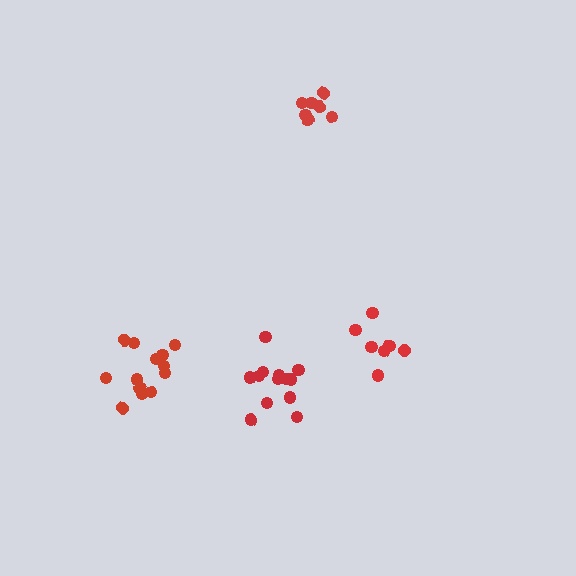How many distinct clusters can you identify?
There are 4 distinct clusters.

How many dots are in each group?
Group 1: 7 dots, Group 2: 13 dots, Group 3: 13 dots, Group 4: 7 dots (40 total).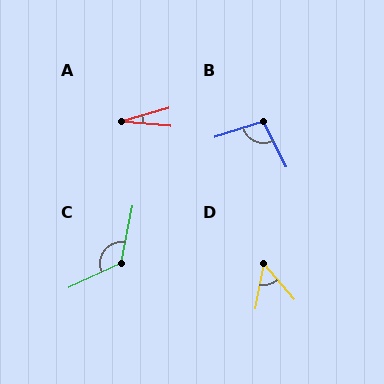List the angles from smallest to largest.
A (21°), D (51°), B (98°), C (127°).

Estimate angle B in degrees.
Approximately 98 degrees.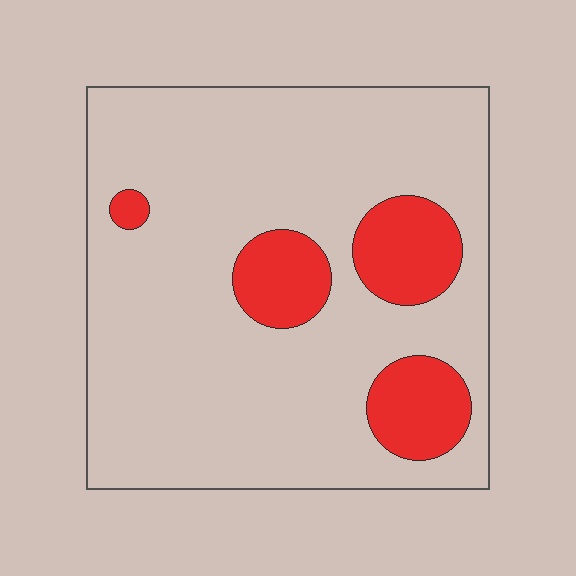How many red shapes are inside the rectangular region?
4.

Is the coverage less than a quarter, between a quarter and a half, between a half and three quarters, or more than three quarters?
Less than a quarter.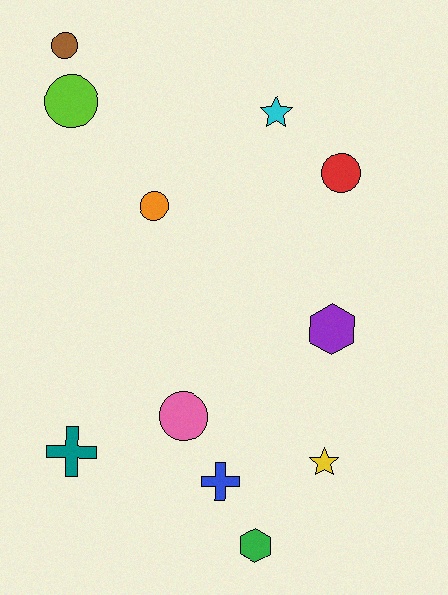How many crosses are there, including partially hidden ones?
There are 2 crosses.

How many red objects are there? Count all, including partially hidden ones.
There is 1 red object.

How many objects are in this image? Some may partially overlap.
There are 11 objects.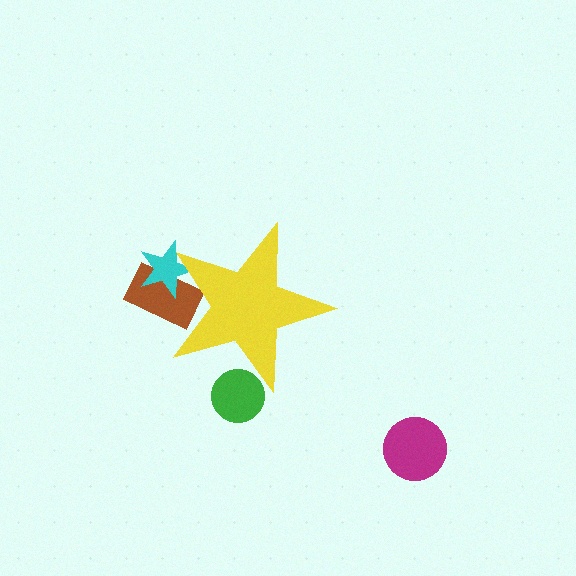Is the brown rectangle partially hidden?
Yes, the brown rectangle is partially hidden behind the yellow star.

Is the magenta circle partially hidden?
No, the magenta circle is fully visible.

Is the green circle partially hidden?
Yes, the green circle is partially hidden behind the yellow star.